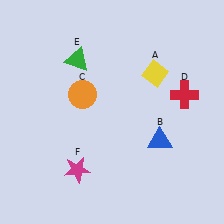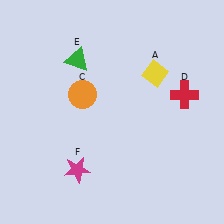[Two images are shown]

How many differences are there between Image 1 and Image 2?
There is 1 difference between the two images.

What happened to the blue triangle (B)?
The blue triangle (B) was removed in Image 2. It was in the bottom-right area of Image 1.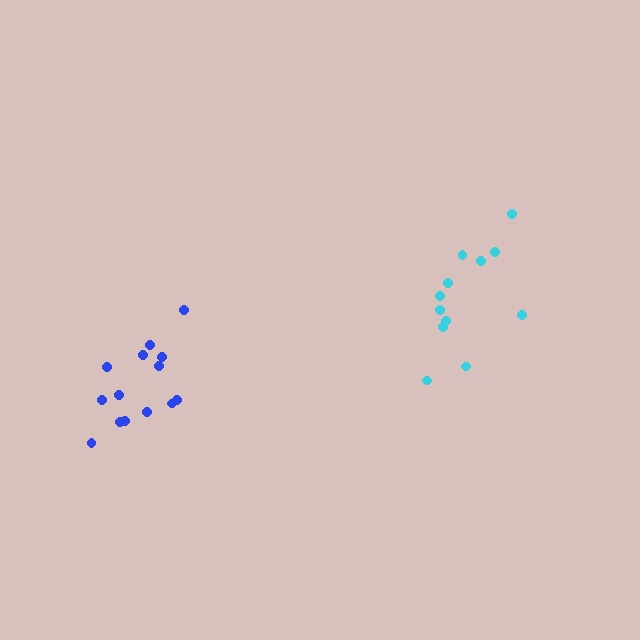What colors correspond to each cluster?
The clusters are colored: blue, cyan.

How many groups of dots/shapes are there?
There are 2 groups.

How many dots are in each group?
Group 1: 14 dots, Group 2: 12 dots (26 total).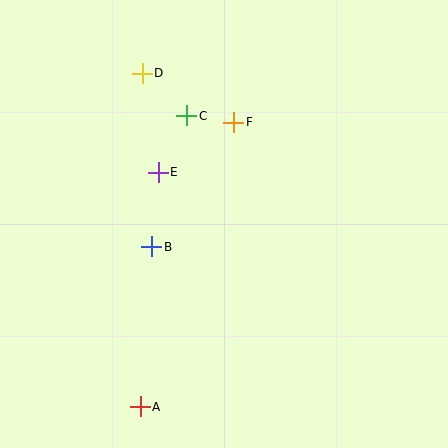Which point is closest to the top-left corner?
Point D is closest to the top-left corner.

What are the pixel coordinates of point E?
Point E is at (158, 172).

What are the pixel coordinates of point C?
Point C is at (187, 116).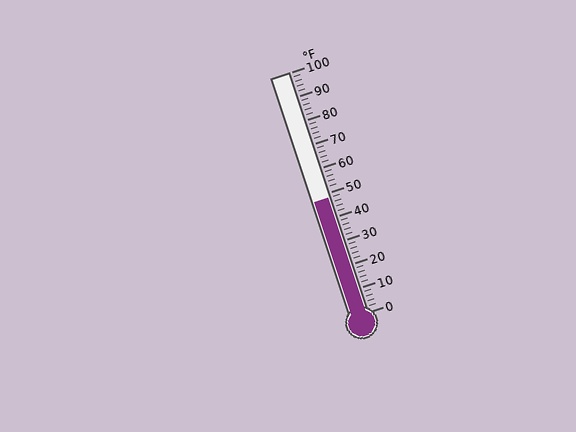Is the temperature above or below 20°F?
The temperature is above 20°F.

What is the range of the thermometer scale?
The thermometer scale ranges from 0°F to 100°F.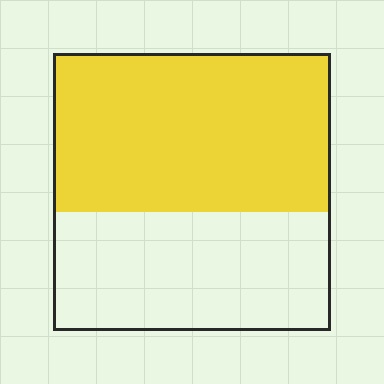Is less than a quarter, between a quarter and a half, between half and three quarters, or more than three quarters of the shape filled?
Between half and three quarters.